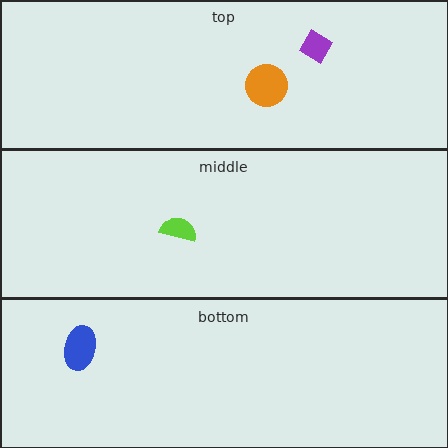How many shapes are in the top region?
2.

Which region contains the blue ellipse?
The bottom region.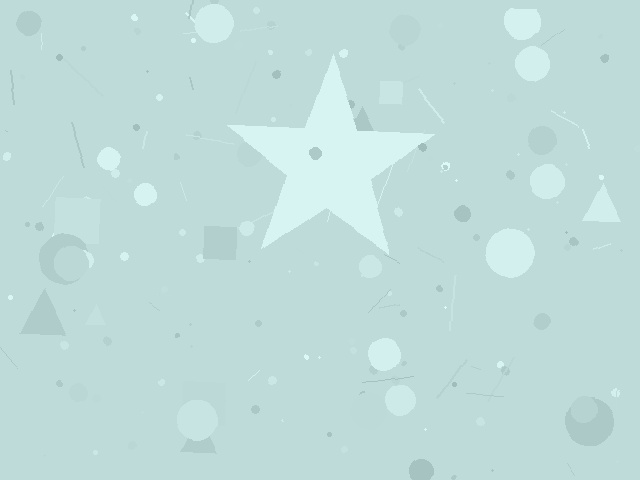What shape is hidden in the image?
A star is hidden in the image.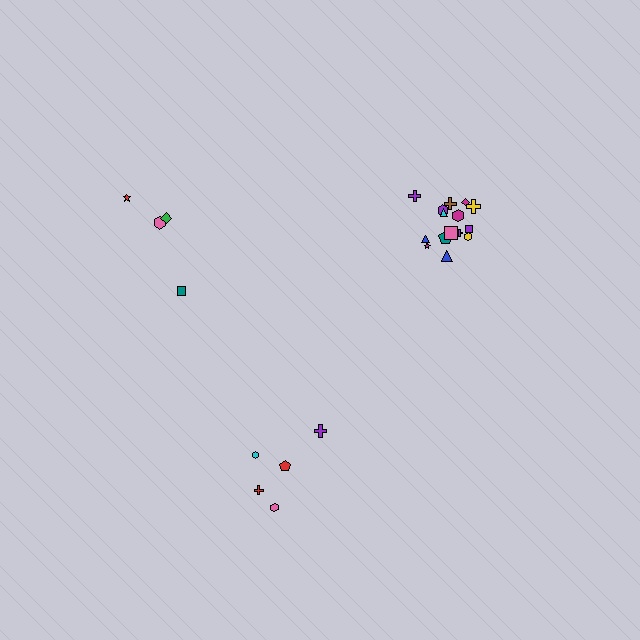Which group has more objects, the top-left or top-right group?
The top-right group.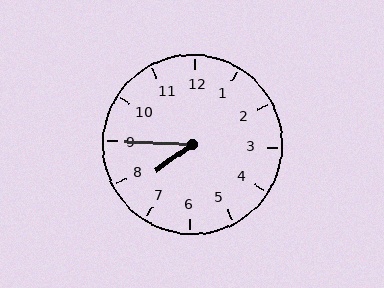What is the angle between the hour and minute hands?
Approximately 38 degrees.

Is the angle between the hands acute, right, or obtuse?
It is acute.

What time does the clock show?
7:45.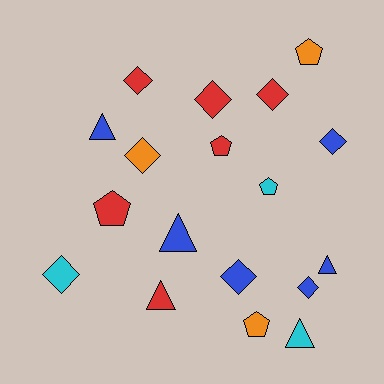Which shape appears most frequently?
Diamond, with 8 objects.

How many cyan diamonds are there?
There is 1 cyan diamond.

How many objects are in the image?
There are 18 objects.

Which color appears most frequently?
Blue, with 6 objects.